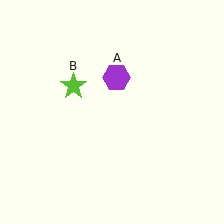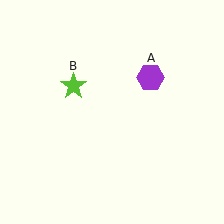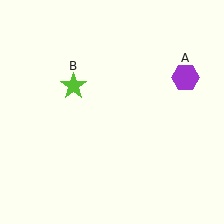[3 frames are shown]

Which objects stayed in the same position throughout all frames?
Lime star (object B) remained stationary.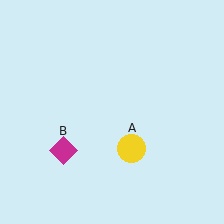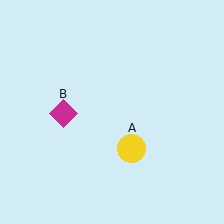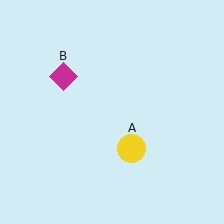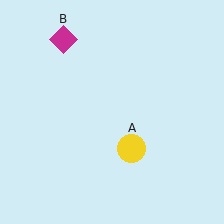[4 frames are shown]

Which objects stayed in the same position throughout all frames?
Yellow circle (object A) remained stationary.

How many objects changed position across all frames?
1 object changed position: magenta diamond (object B).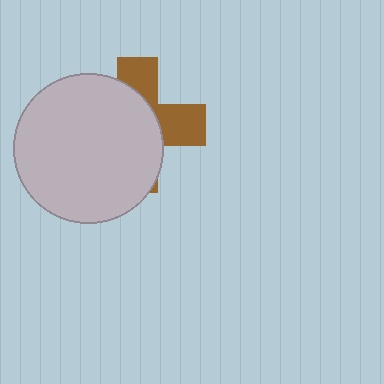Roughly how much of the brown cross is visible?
A small part of it is visible (roughly 36%).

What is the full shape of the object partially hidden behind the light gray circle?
The partially hidden object is a brown cross.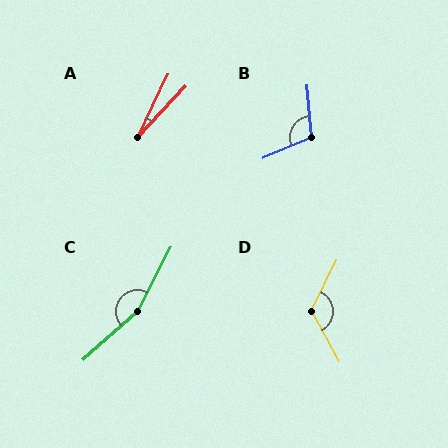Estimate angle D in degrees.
Approximately 125 degrees.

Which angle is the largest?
C, at approximately 158 degrees.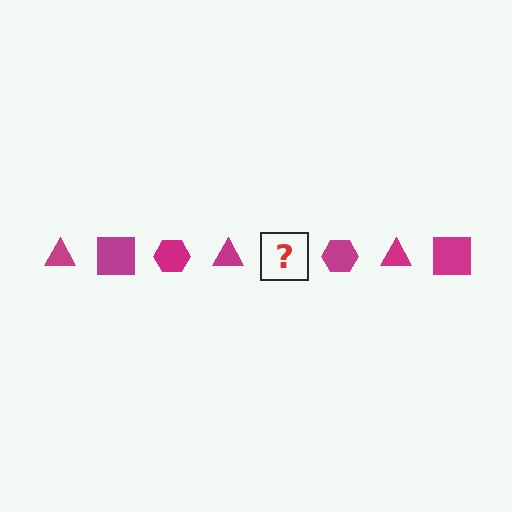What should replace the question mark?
The question mark should be replaced with a magenta square.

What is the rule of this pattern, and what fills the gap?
The rule is that the pattern cycles through triangle, square, hexagon shapes in magenta. The gap should be filled with a magenta square.